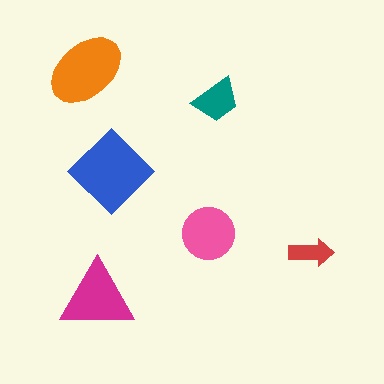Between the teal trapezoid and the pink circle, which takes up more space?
The pink circle.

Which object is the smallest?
The red arrow.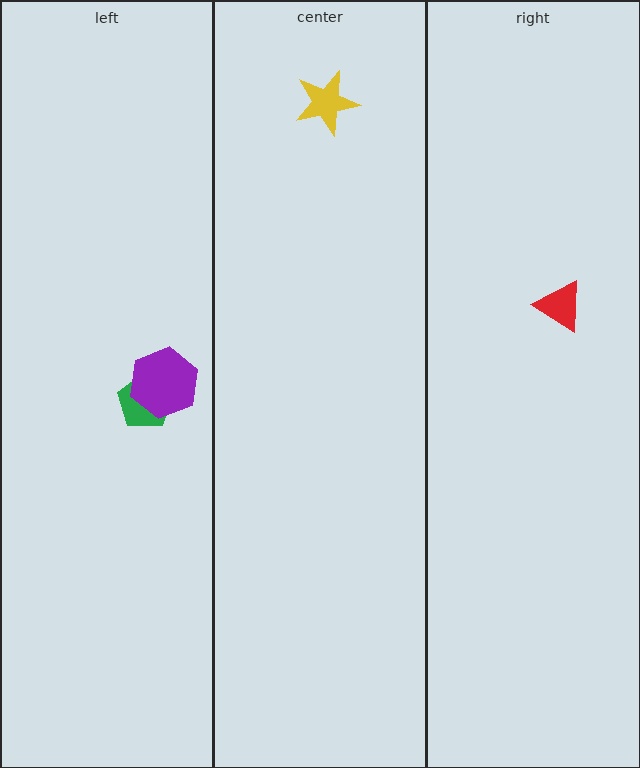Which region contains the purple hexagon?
The left region.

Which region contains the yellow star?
The center region.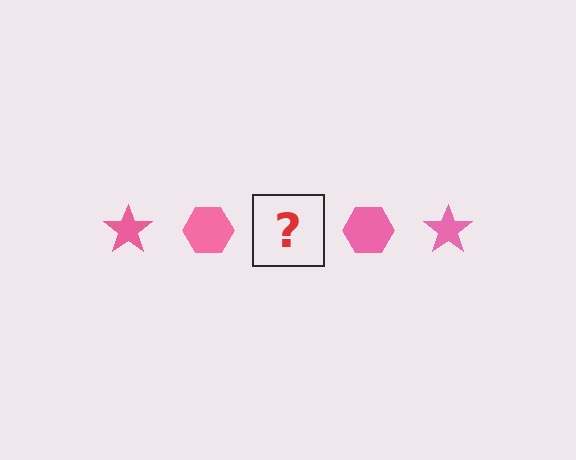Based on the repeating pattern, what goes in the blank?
The blank should be a pink star.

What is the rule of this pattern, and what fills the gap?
The rule is that the pattern cycles through star, hexagon shapes in pink. The gap should be filled with a pink star.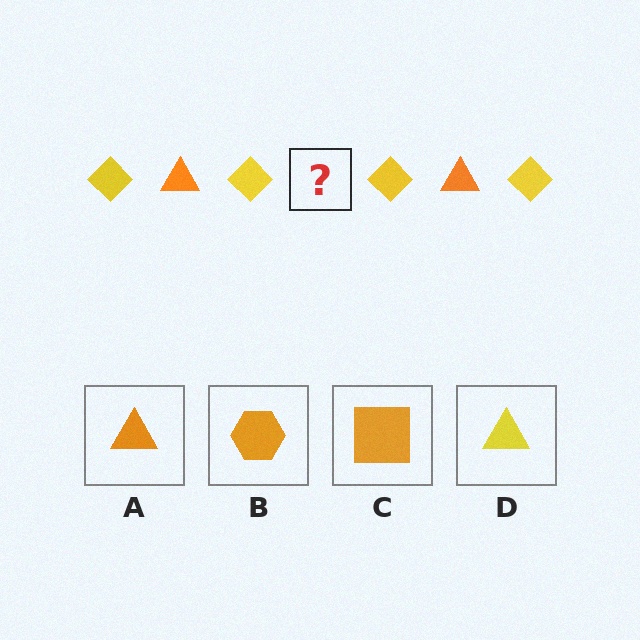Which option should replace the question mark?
Option A.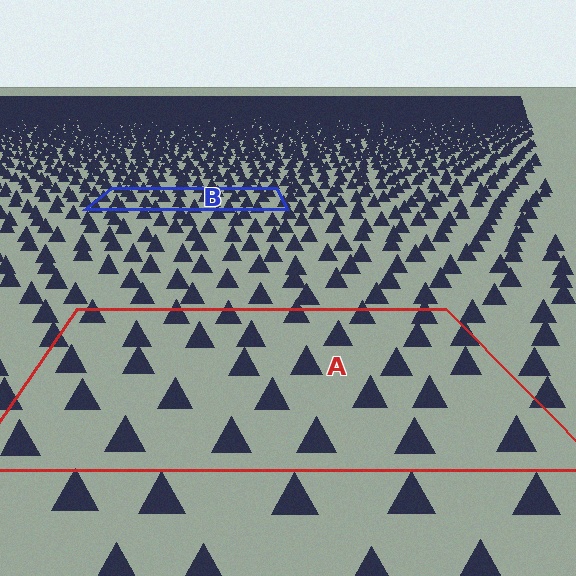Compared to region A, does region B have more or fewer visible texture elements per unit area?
Region B has more texture elements per unit area — they are packed more densely because it is farther away.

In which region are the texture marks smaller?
The texture marks are smaller in region B, because it is farther away.